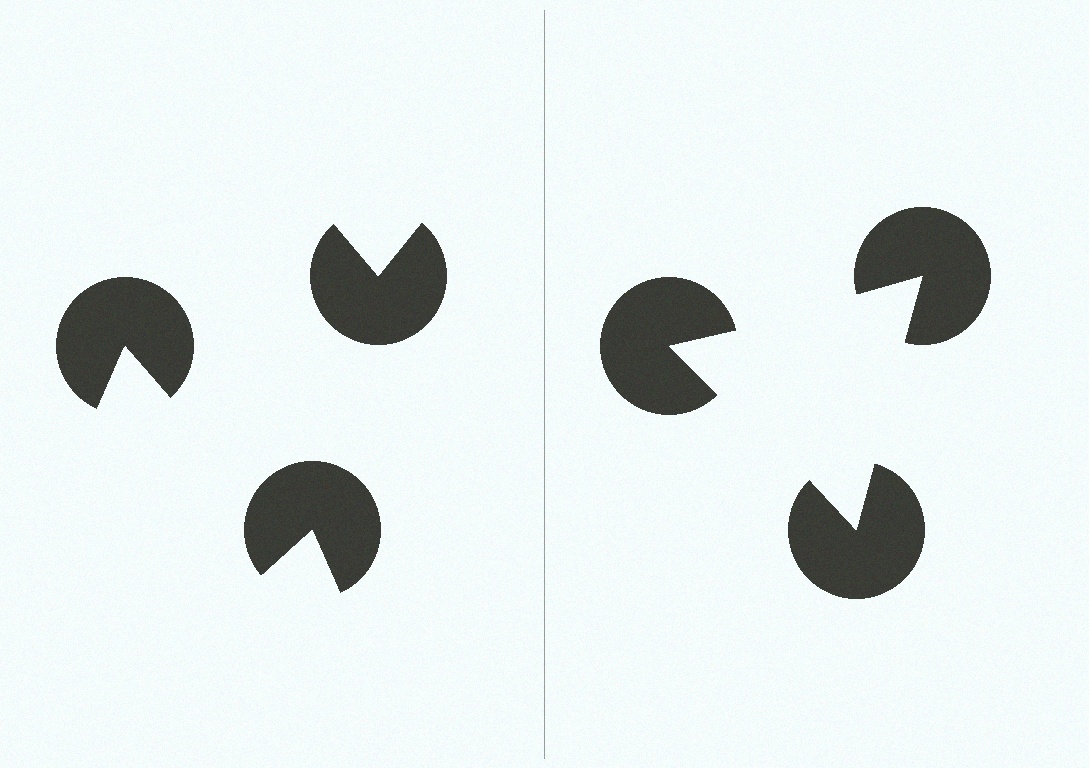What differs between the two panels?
The pac-man discs are positioned identically on both sides; only the wedge orientations differ. On the right they align to a triangle; on the left they are misaligned.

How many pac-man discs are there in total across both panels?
6 — 3 on each side.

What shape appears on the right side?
An illusory triangle.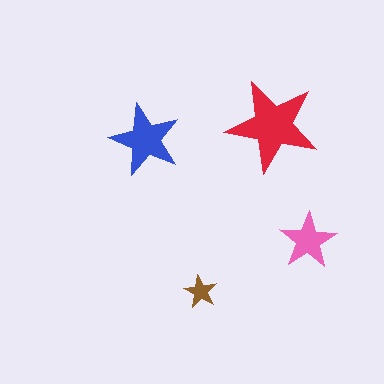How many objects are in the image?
There are 4 objects in the image.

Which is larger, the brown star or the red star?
The red one.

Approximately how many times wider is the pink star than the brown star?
About 1.5 times wider.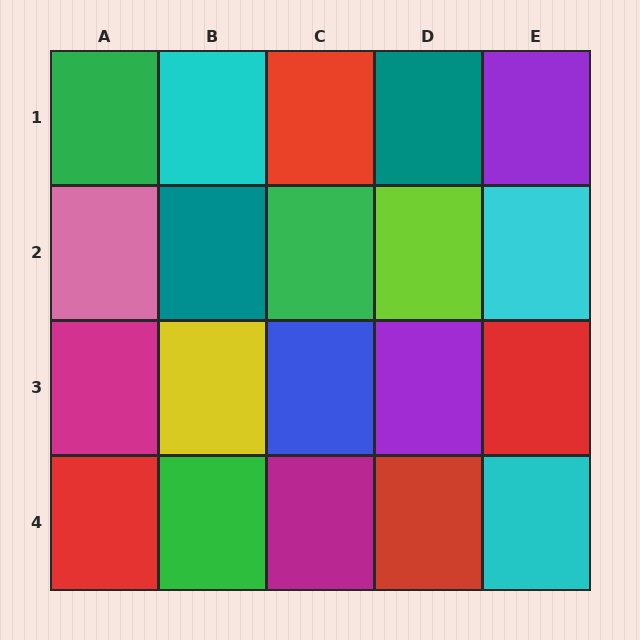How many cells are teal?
2 cells are teal.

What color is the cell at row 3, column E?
Red.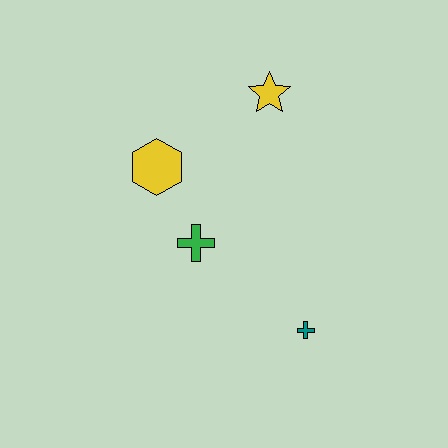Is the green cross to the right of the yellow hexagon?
Yes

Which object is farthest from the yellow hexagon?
The teal cross is farthest from the yellow hexagon.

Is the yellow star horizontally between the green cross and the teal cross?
Yes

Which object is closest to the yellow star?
The yellow hexagon is closest to the yellow star.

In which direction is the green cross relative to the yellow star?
The green cross is below the yellow star.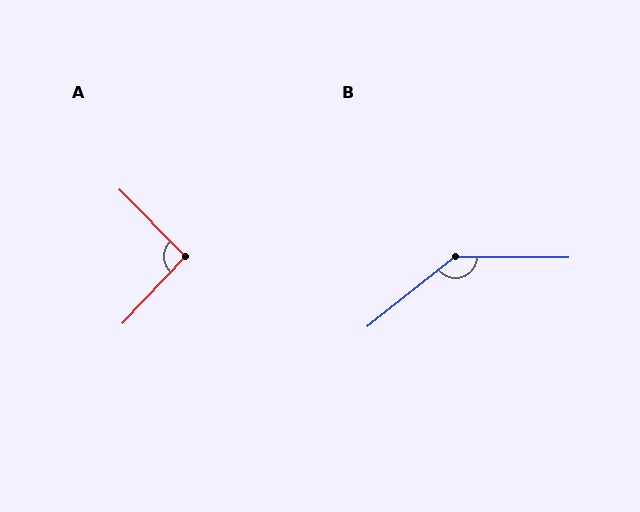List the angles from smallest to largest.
A (92°), B (141°).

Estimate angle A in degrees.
Approximately 92 degrees.